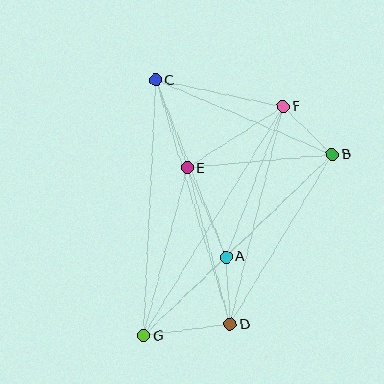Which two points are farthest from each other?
Points F and G are farthest from each other.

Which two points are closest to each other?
Points A and D are closest to each other.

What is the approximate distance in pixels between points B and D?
The distance between B and D is approximately 198 pixels.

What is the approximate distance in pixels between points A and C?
The distance between A and C is approximately 190 pixels.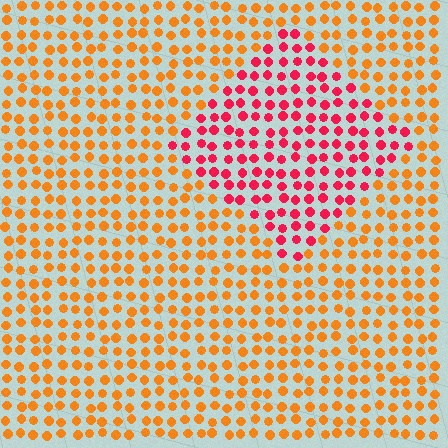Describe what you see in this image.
The image is filled with small orange elements in a uniform arrangement. A diamond-shaped region is visible where the elements are tinted to a slightly different hue, forming a subtle color boundary.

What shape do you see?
I see a diamond.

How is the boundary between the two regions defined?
The boundary is defined purely by a slight shift in hue (about 45 degrees). Spacing, size, and orientation are identical on both sides.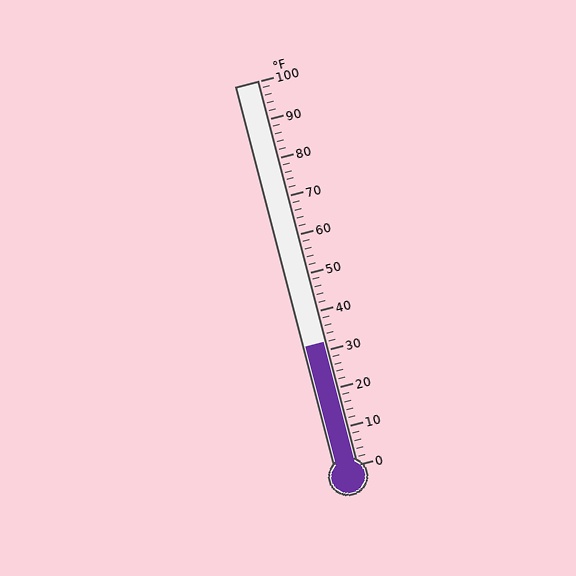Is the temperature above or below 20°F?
The temperature is above 20°F.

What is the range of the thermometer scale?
The thermometer scale ranges from 0°F to 100°F.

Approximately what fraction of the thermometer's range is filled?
The thermometer is filled to approximately 30% of its range.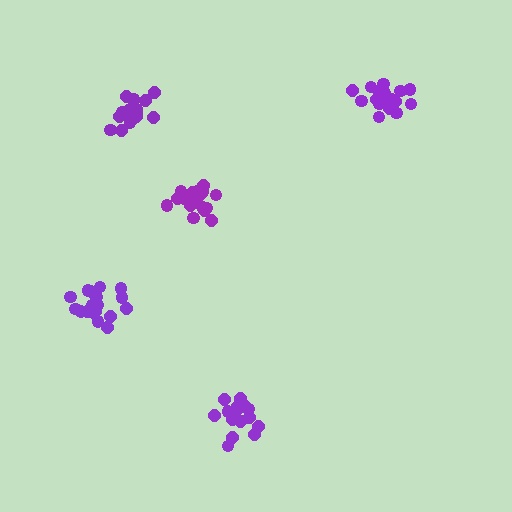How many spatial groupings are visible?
There are 5 spatial groupings.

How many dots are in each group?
Group 1: 20 dots, Group 2: 16 dots, Group 3: 21 dots, Group 4: 15 dots, Group 5: 20 dots (92 total).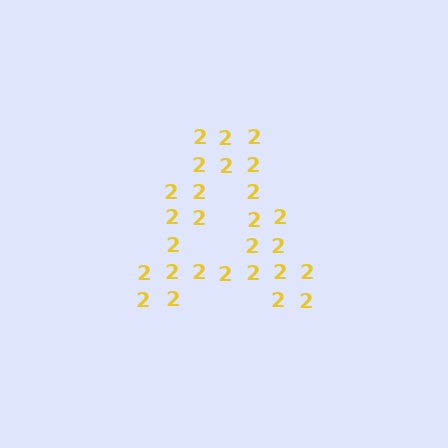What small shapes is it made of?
It is made of small digit 2's.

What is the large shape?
The large shape is the letter A.